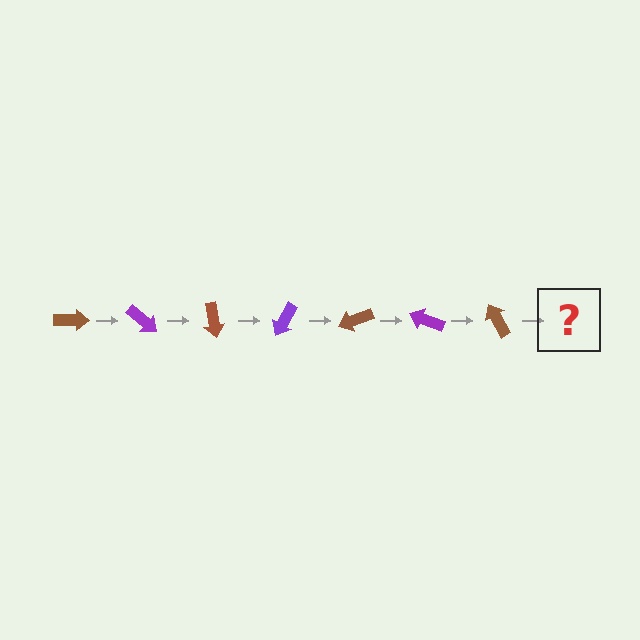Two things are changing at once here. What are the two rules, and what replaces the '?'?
The two rules are that it rotates 40 degrees each step and the color cycles through brown and purple. The '?' should be a purple arrow, rotated 280 degrees from the start.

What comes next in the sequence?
The next element should be a purple arrow, rotated 280 degrees from the start.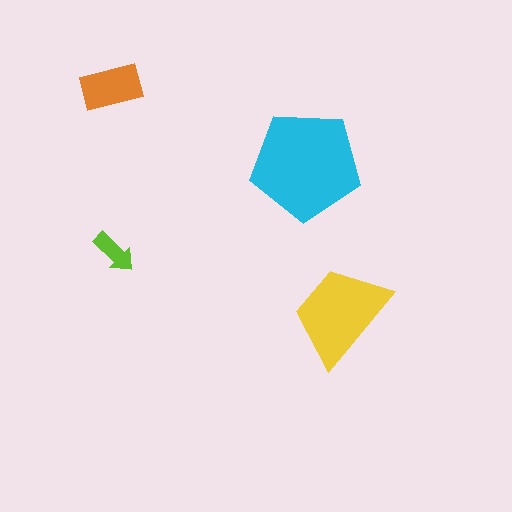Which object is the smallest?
The lime arrow.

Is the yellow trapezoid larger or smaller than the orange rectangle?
Larger.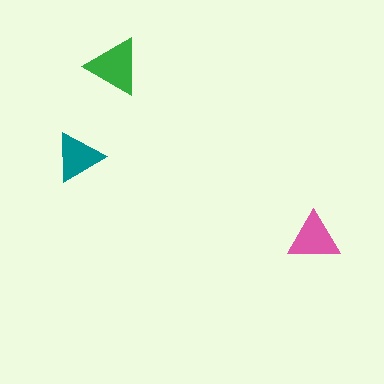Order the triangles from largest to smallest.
the green one, the pink one, the teal one.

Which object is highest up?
The green triangle is topmost.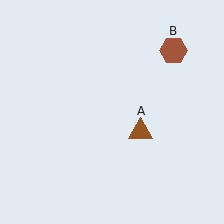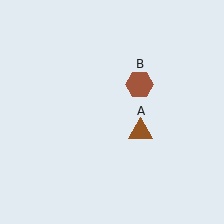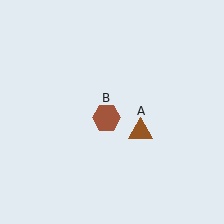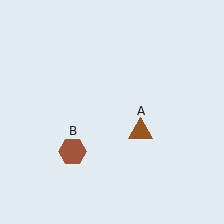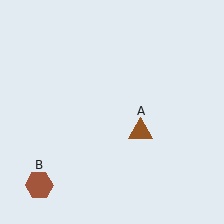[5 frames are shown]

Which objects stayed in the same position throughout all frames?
Brown triangle (object A) remained stationary.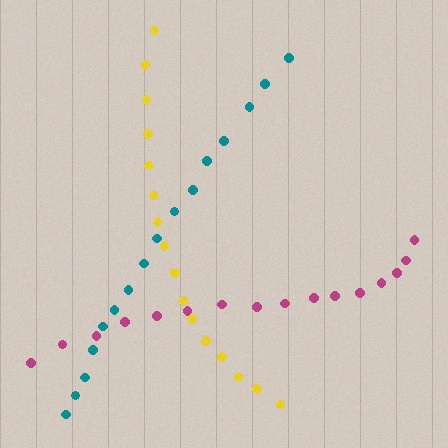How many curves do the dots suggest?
There are 3 distinct paths.